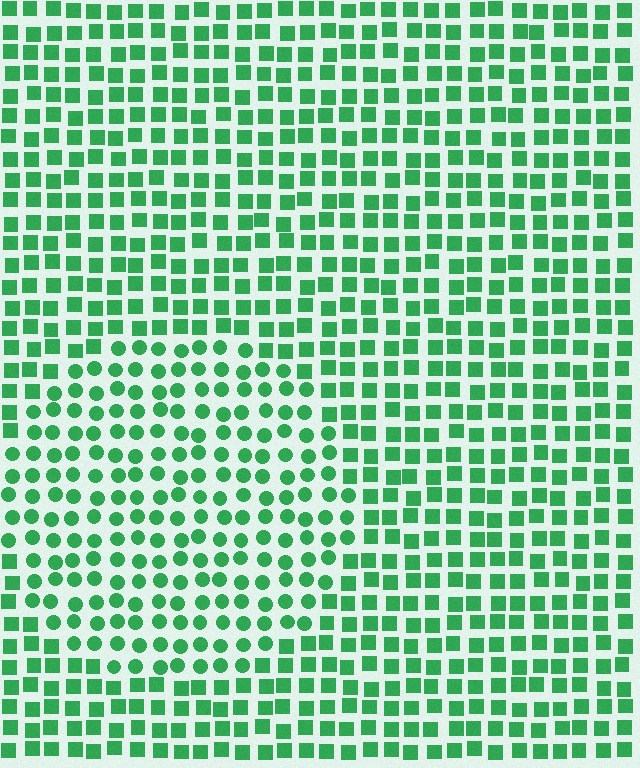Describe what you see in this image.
The image is filled with small green elements arranged in a uniform grid. A circle-shaped region contains circles, while the surrounding area contains squares. The boundary is defined purely by the change in element shape.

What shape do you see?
I see a circle.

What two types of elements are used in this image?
The image uses circles inside the circle region and squares outside it.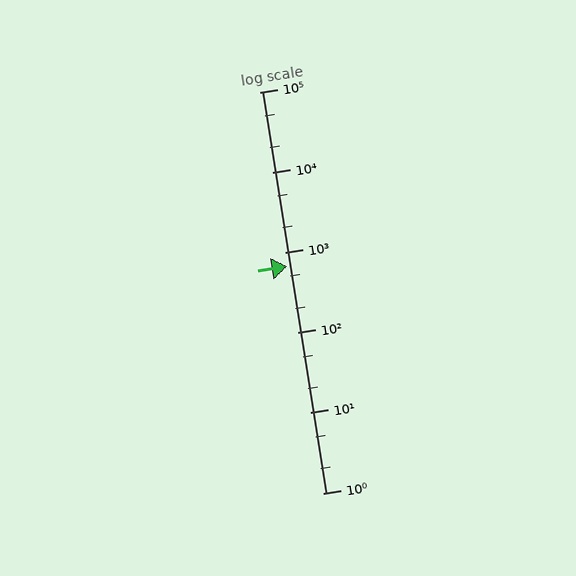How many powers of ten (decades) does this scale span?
The scale spans 5 decades, from 1 to 100000.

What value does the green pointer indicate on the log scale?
The pointer indicates approximately 680.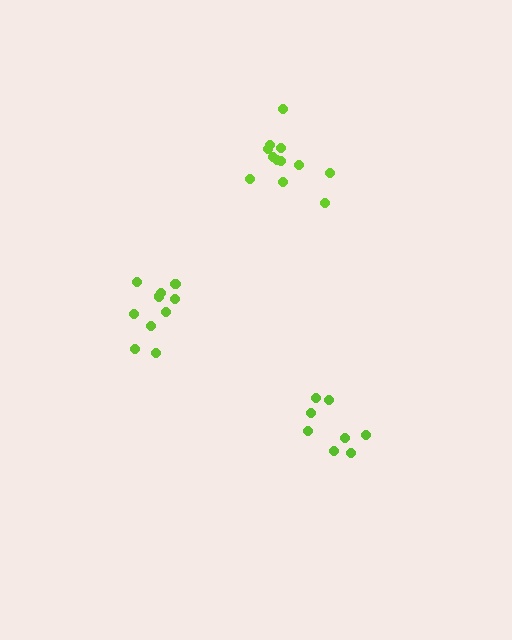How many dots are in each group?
Group 1: 8 dots, Group 2: 12 dots, Group 3: 10 dots (30 total).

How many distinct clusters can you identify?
There are 3 distinct clusters.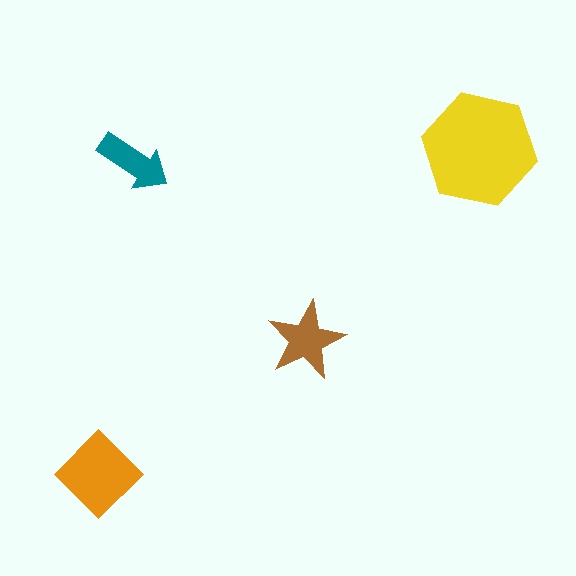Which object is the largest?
The yellow hexagon.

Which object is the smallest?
The teal arrow.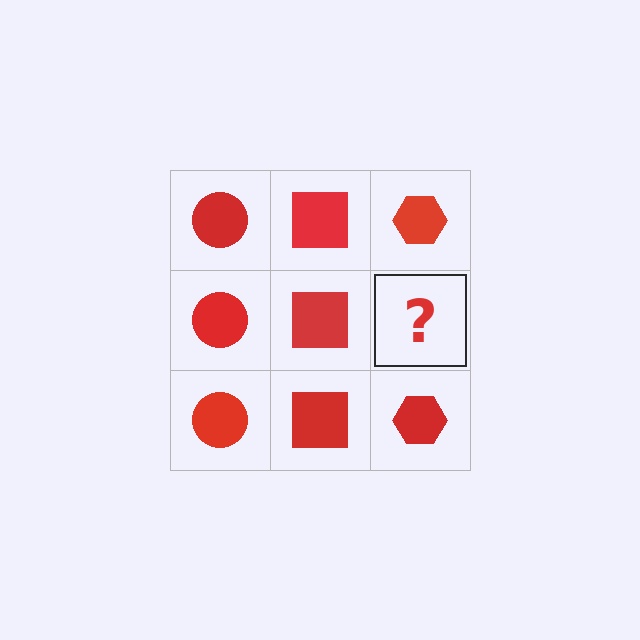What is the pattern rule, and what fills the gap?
The rule is that each column has a consistent shape. The gap should be filled with a red hexagon.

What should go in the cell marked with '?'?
The missing cell should contain a red hexagon.